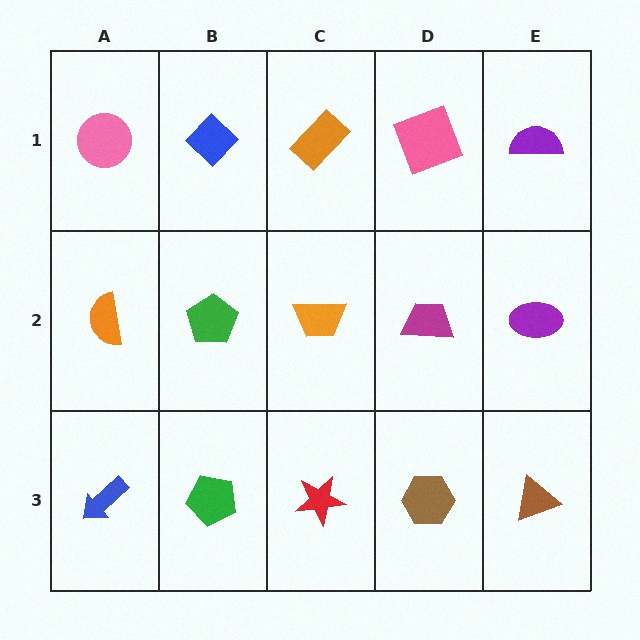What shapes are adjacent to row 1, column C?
An orange trapezoid (row 2, column C), a blue diamond (row 1, column B), a pink square (row 1, column D).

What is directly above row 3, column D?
A magenta trapezoid.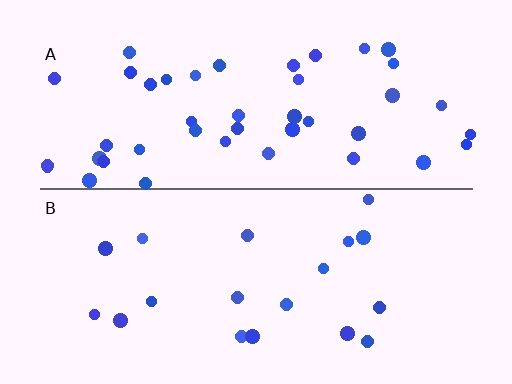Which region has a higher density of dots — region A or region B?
A (the top).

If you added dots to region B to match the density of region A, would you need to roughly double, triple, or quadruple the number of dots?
Approximately double.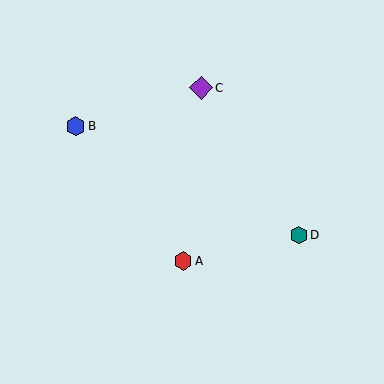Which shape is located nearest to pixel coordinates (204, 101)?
The purple diamond (labeled C) at (201, 88) is nearest to that location.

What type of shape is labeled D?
Shape D is a teal hexagon.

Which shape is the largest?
The purple diamond (labeled C) is the largest.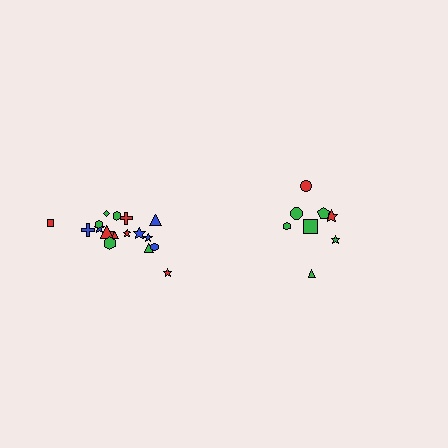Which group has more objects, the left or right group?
The left group.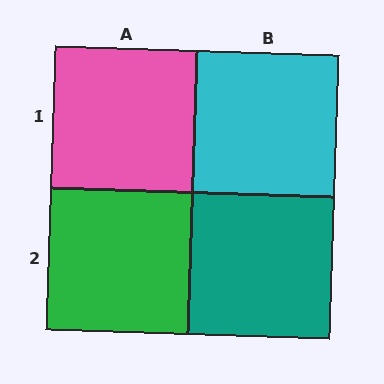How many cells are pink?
1 cell is pink.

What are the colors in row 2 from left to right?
Green, teal.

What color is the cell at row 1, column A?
Pink.